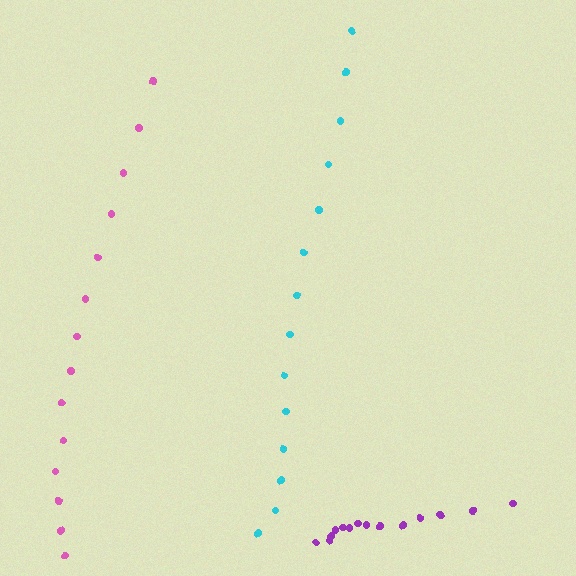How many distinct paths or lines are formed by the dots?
There are 3 distinct paths.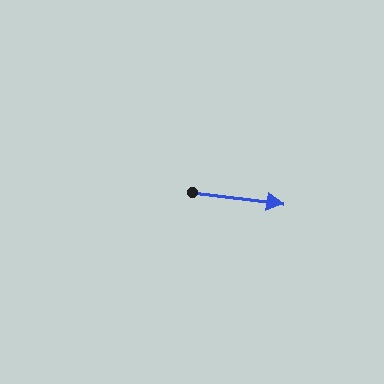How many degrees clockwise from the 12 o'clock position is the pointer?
Approximately 97 degrees.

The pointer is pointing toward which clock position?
Roughly 3 o'clock.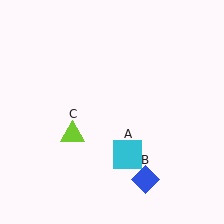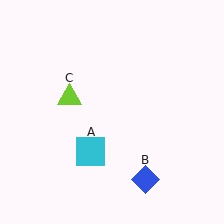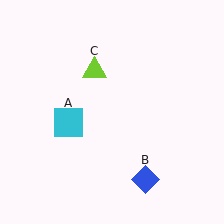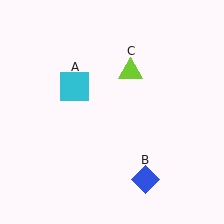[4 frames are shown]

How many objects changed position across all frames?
2 objects changed position: cyan square (object A), lime triangle (object C).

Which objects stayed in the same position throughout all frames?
Blue diamond (object B) remained stationary.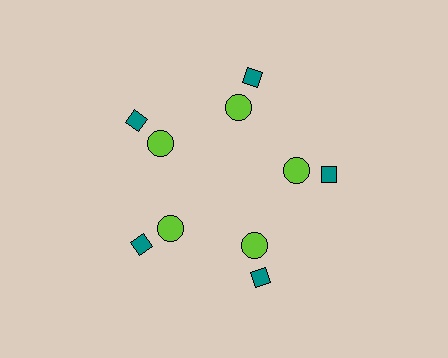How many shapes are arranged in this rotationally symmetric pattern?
There are 10 shapes, arranged in 5 groups of 2.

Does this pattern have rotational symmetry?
Yes, this pattern has 5-fold rotational symmetry. It looks the same after rotating 72 degrees around the center.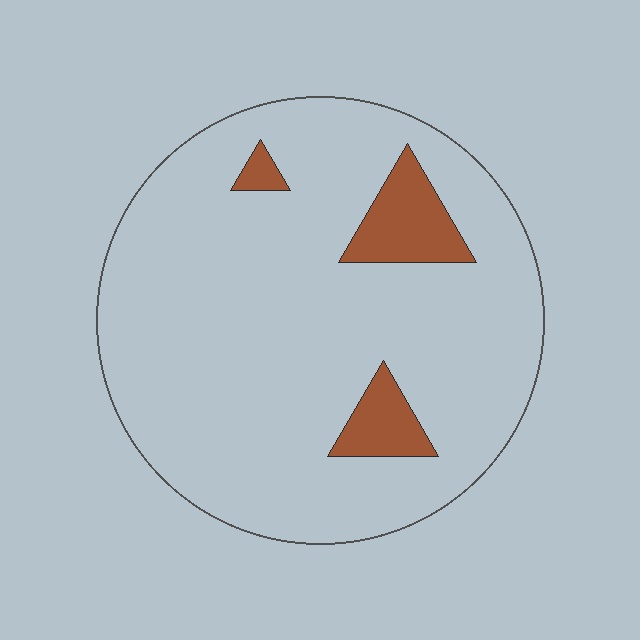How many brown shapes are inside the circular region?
3.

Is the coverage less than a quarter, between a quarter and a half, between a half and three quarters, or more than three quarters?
Less than a quarter.